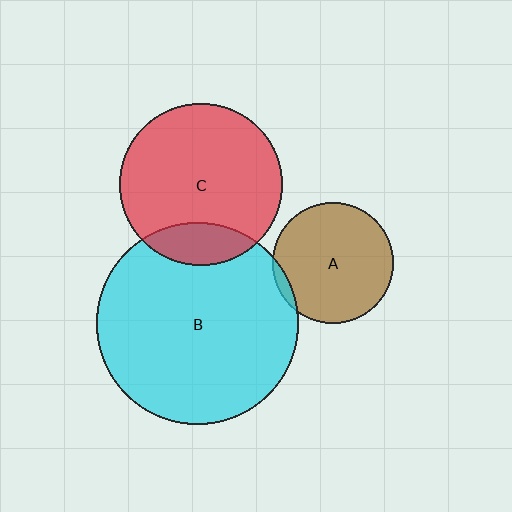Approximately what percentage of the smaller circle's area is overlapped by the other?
Approximately 15%.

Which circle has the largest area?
Circle B (cyan).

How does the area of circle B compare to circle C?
Approximately 1.5 times.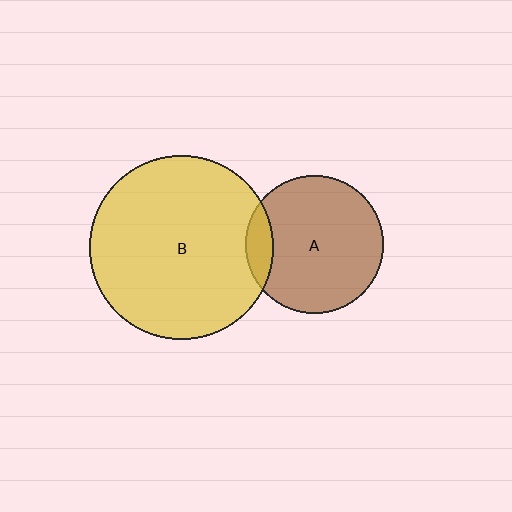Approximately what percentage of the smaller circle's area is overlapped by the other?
Approximately 10%.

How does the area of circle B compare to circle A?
Approximately 1.8 times.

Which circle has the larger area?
Circle B (yellow).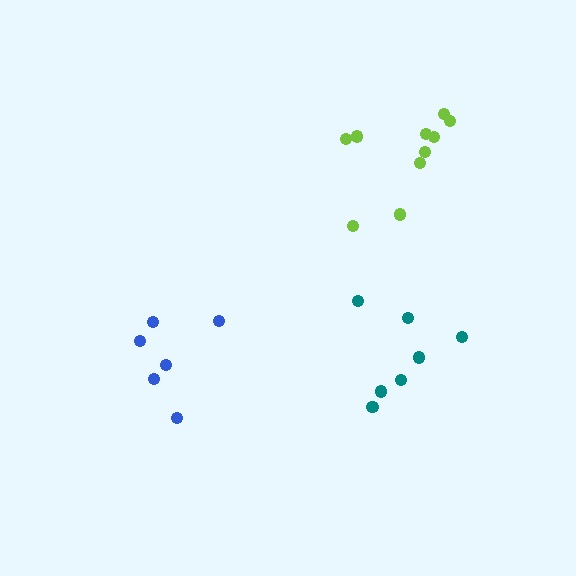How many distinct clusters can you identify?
There are 3 distinct clusters.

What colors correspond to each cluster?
The clusters are colored: blue, lime, teal.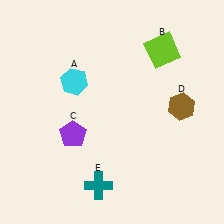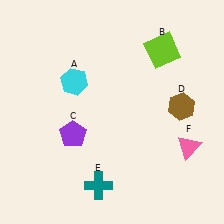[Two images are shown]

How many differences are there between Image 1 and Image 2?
There is 1 difference between the two images.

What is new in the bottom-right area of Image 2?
A pink triangle (F) was added in the bottom-right area of Image 2.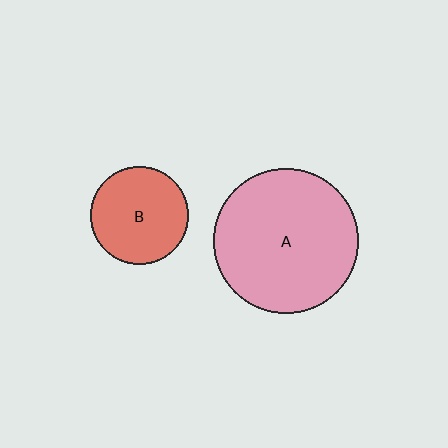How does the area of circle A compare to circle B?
Approximately 2.2 times.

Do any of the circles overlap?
No, none of the circles overlap.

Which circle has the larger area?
Circle A (pink).